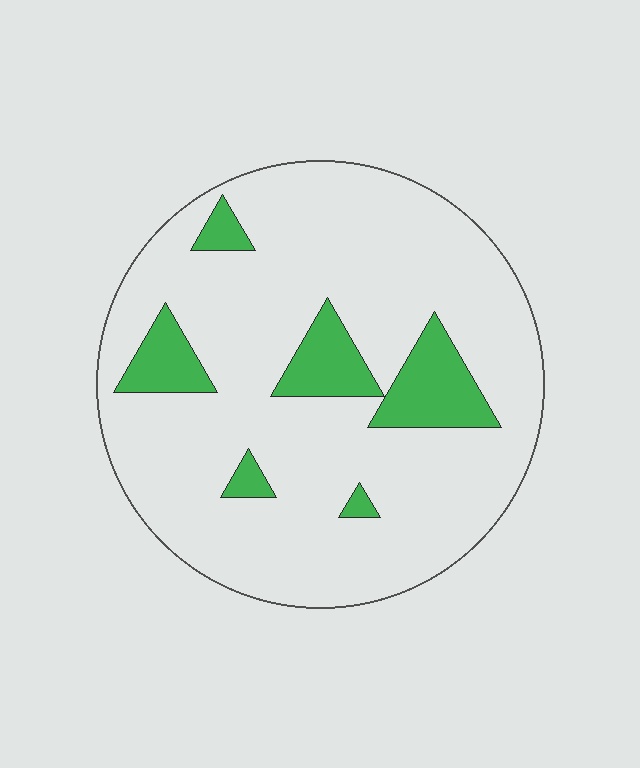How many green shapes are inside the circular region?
6.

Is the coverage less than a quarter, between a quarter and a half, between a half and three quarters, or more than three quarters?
Less than a quarter.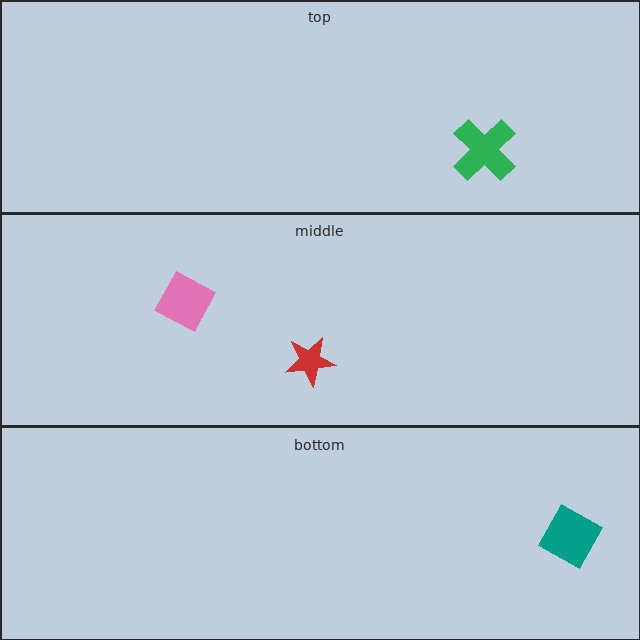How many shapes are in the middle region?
2.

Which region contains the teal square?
The bottom region.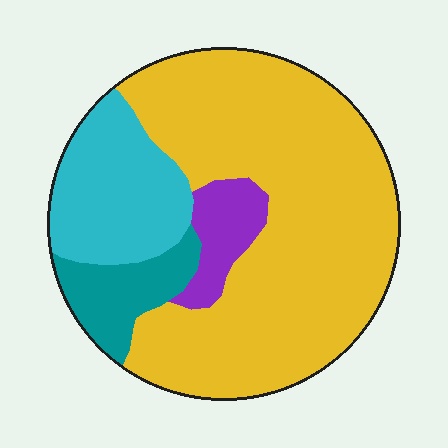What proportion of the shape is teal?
Teal takes up about one tenth (1/10) of the shape.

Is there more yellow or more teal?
Yellow.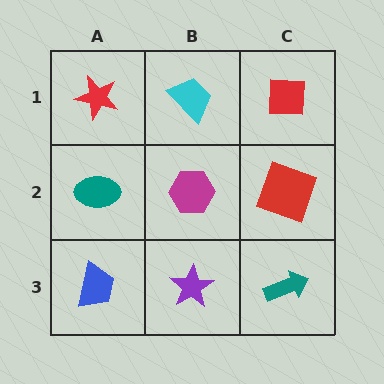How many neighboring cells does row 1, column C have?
2.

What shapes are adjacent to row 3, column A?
A teal ellipse (row 2, column A), a purple star (row 3, column B).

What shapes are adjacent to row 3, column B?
A magenta hexagon (row 2, column B), a blue trapezoid (row 3, column A), a teal arrow (row 3, column C).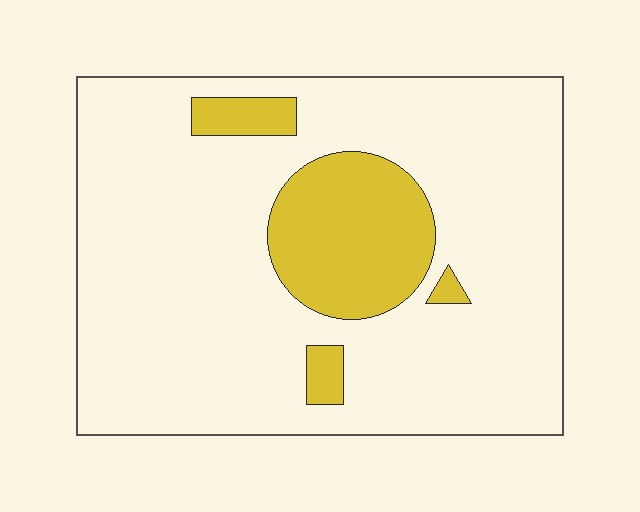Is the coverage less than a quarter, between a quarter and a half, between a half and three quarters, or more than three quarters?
Less than a quarter.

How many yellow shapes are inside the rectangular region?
4.